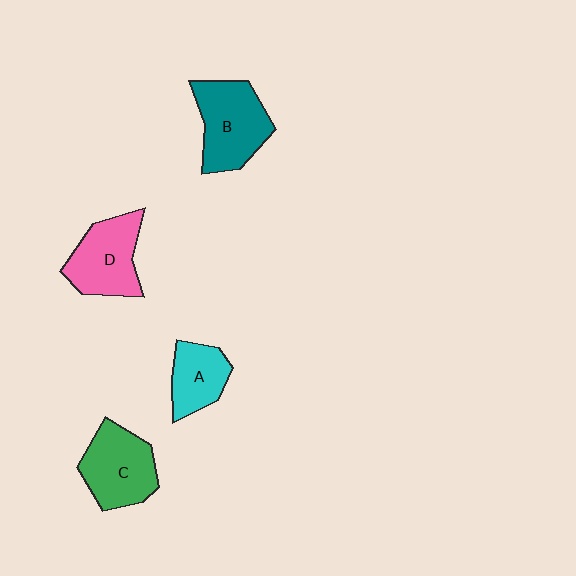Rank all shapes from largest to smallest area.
From largest to smallest: B (teal), C (green), D (pink), A (cyan).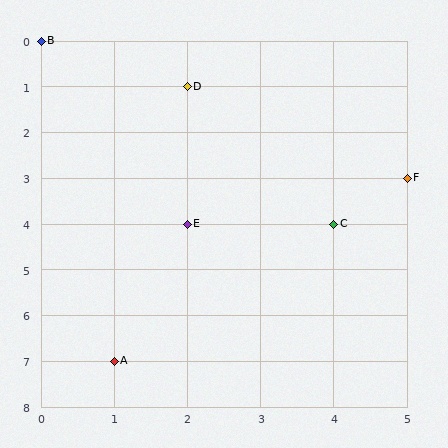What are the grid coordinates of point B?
Point B is at grid coordinates (0, 0).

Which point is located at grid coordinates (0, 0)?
Point B is at (0, 0).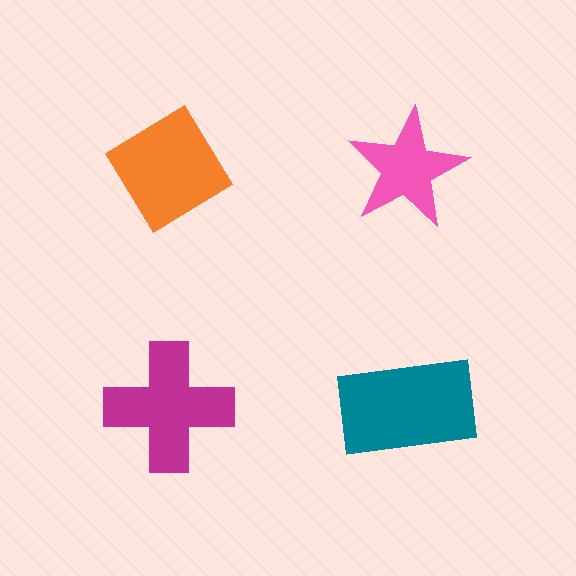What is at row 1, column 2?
A pink star.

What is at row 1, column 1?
An orange diamond.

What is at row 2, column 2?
A teal rectangle.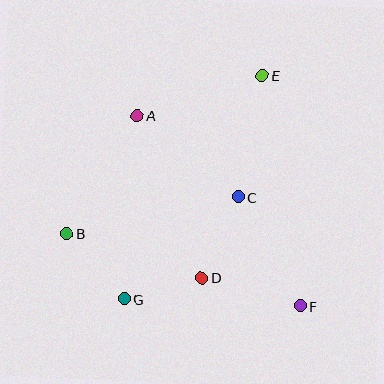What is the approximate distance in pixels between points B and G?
The distance between B and G is approximately 87 pixels.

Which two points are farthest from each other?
Points E and G are farthest from each other.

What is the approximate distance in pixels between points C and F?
The distance between C and F is approximately 126 pixels.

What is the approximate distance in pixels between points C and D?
The distance between C and D is approximately 89 pixels.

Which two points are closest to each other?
Points D and G are closest to each other.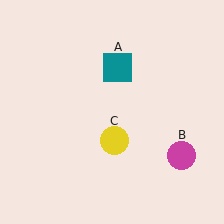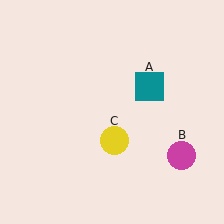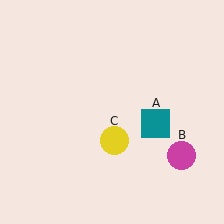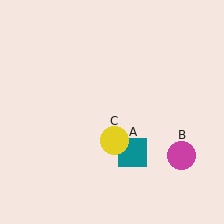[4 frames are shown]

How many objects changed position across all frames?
1 object changed position: teal square (object A).